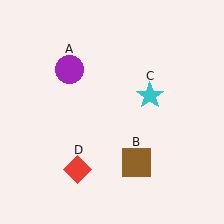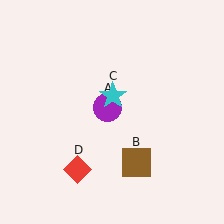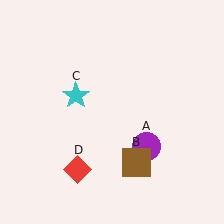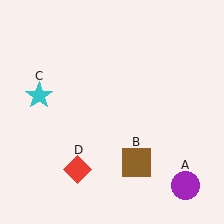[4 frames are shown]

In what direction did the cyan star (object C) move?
The cyan star (object C) moved left.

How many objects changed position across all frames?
2 objects changed position: purple circle (object A), cyan star (object C).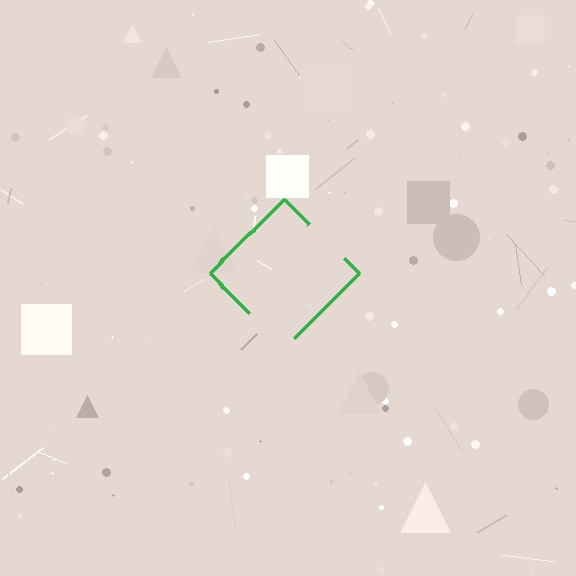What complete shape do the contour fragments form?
The contour fragments form a diamond.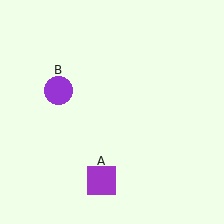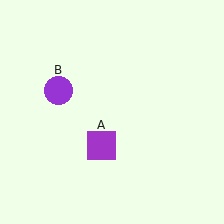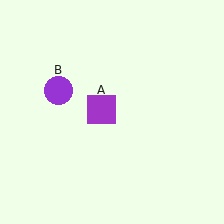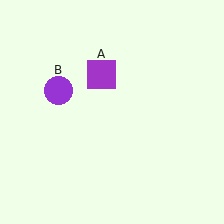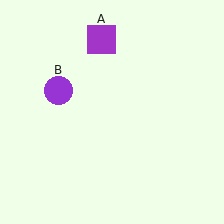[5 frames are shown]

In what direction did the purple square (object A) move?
The purple square (object A) moved up.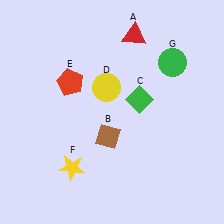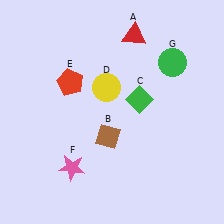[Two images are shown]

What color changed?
The star (F) changed from yellow in Image 1 to pink in Image 2.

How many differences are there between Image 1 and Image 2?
There is 1 difference between the two images.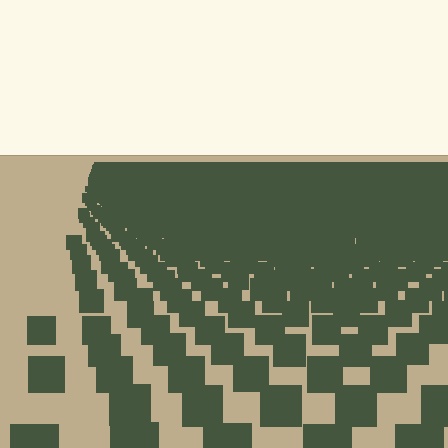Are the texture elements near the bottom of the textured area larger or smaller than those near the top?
Larger. Near the bottom, elements are closer to the viewer and appear at a bigger on-screen size.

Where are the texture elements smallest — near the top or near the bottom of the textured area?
Near the top.